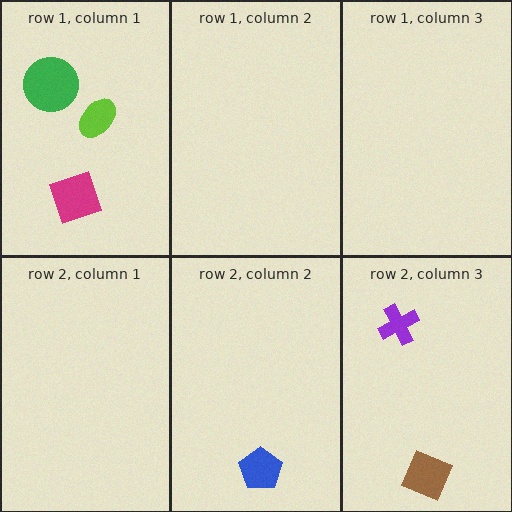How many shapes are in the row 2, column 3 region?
2.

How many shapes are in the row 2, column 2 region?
1.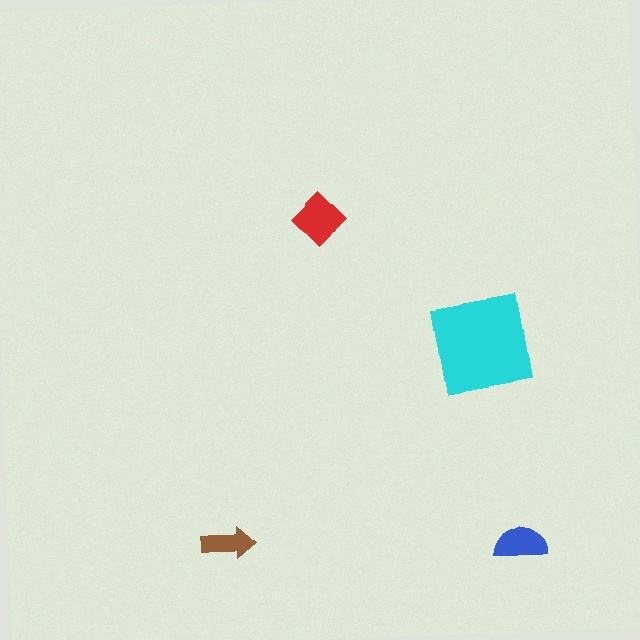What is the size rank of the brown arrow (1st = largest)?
4th.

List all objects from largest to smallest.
The cyan square, the red diamond, the blue semicircle, the brown arrow.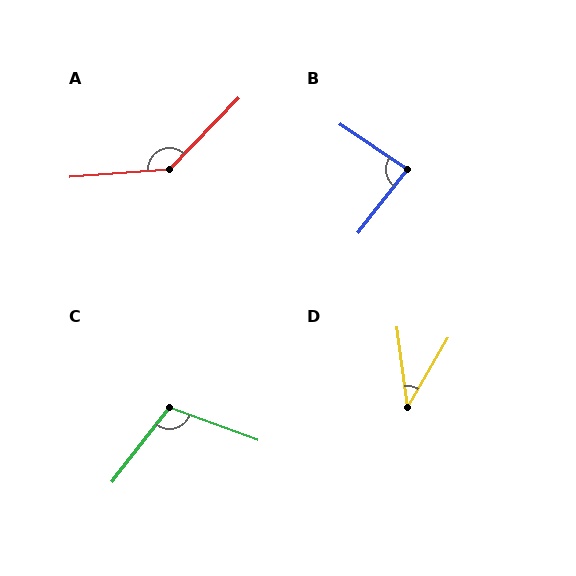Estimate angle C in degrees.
Approximately 108 degrees.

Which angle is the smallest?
D, at approximately 37 degrees.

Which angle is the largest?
A, at approximately 139 degrees.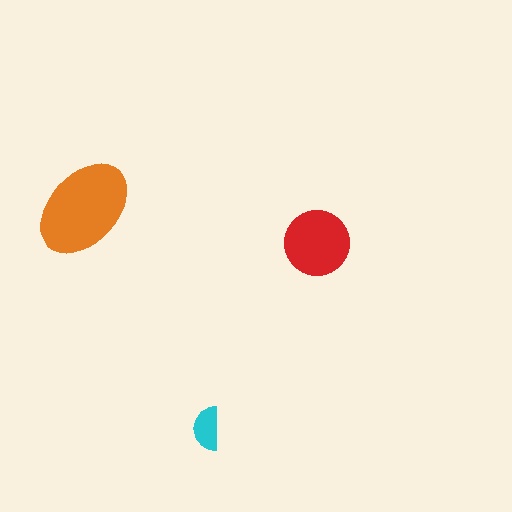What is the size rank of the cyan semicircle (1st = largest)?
3rd.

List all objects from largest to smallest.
The orange ellipse, the red circle, the cyan semicircle.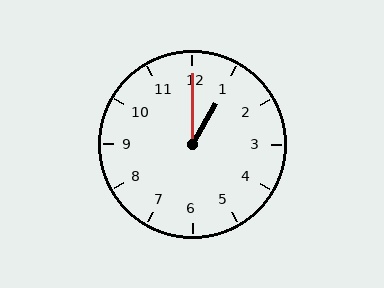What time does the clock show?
1:00.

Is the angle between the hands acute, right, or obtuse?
It is acute.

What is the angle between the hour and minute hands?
Approximately 30 degrees.